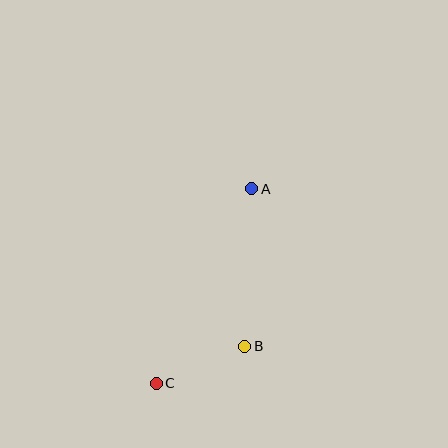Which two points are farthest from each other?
Points A and C are farthest from each other.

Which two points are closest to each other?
Points B and C are closest to each other.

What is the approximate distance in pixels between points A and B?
The distance between A and B is approximately 158 pixels.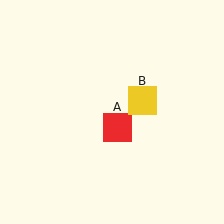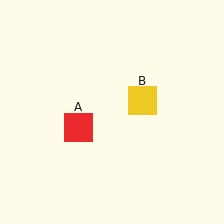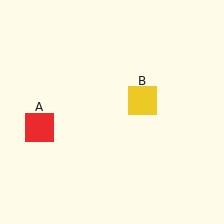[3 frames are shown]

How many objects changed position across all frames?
1 object changed position: red square (object A).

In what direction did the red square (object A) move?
The red square (object A) moved left.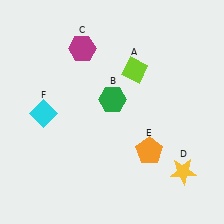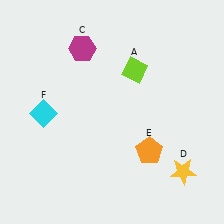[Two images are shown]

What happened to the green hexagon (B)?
The green hexagon (B) was removed in Image 2. It was in the top-right area of Image 1.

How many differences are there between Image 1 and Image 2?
There is 1 difference between the two images.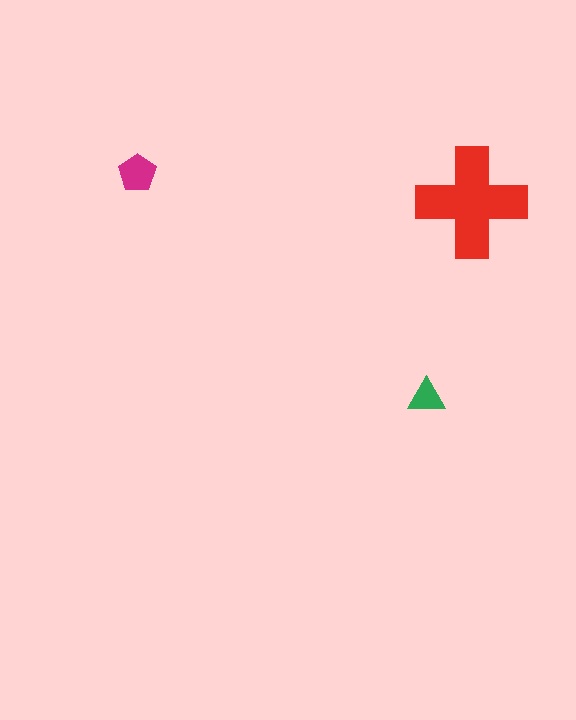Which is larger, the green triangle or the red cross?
The red cross.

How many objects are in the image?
There are 3 objects in the image.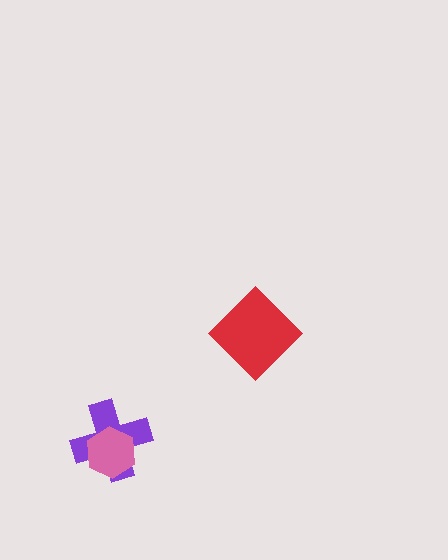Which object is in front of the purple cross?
The pink hexagon is in front of the purple cross.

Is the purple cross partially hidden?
Yes, it is partially covered by another shape.